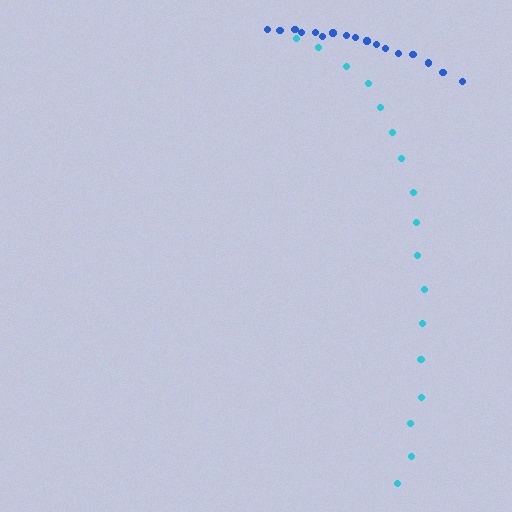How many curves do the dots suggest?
There are 2 distinct paths.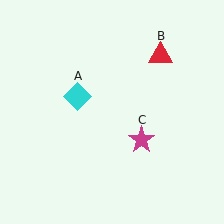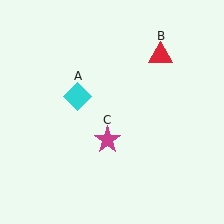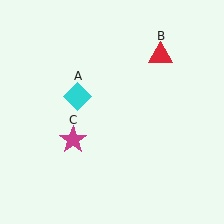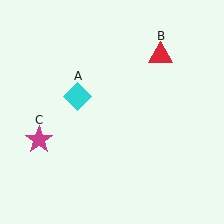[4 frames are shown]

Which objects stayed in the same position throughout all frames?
Cyan diamond (object A) and red triangle (object B) remained stationary.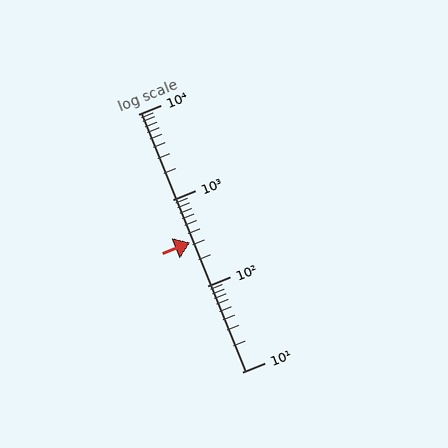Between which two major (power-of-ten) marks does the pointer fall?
The pointer is between 100 and 1000.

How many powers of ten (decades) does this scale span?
The scale spans 3 decades, from 10 to 10000.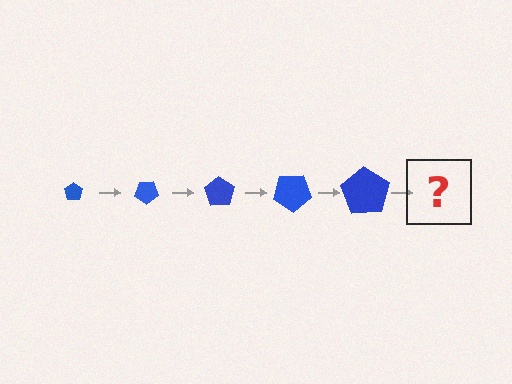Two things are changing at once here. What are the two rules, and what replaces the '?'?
The two rules are that the pentagon grows larger each step and it rotates 35 degrees each step. The '?' should be a pentagon, larger than the previous one and rotated 175 degrees from the start.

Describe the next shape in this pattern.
It should be a pentagon, larger than the previous one and rotated 175 degrees from the start.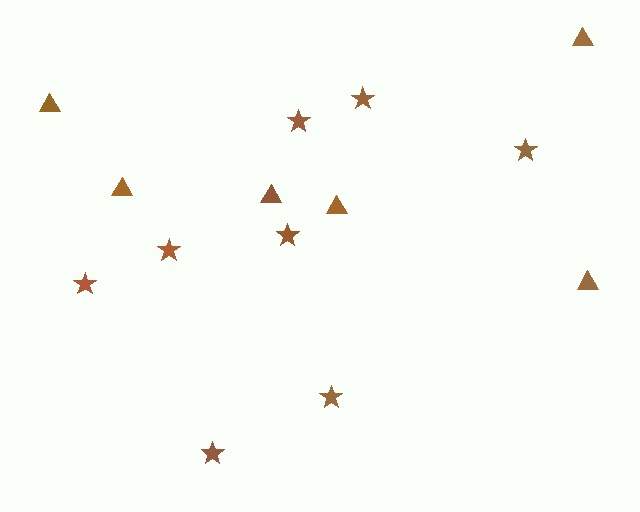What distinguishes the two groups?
There are 2 groups: one group of stars (8) and one group of triangles (6).